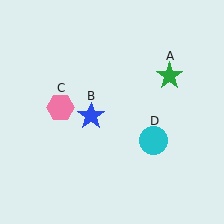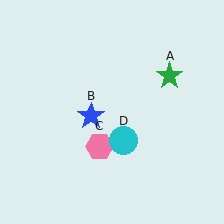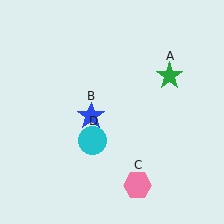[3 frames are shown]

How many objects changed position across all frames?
2 objects changed position: pink hexagon (object C), cyan circle (object D).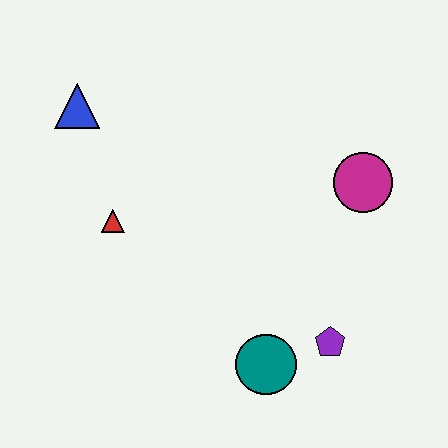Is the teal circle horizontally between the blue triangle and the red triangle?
No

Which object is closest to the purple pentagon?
The teal circle is closest to the purple pentagon.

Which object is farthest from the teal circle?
The blue triangle is farthest from the teal circle.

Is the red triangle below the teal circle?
No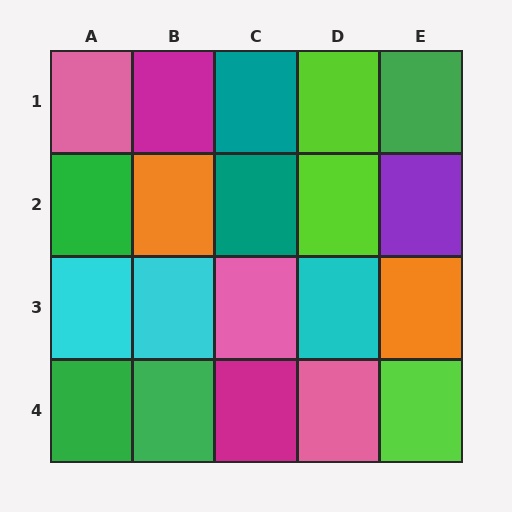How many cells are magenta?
2 cells are magenta.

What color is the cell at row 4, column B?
Green.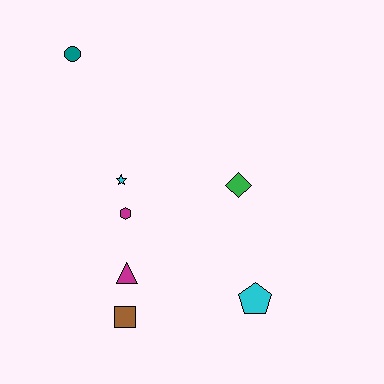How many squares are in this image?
There is 1 square.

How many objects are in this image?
There are 7 objects.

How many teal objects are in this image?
There is 1 teal object.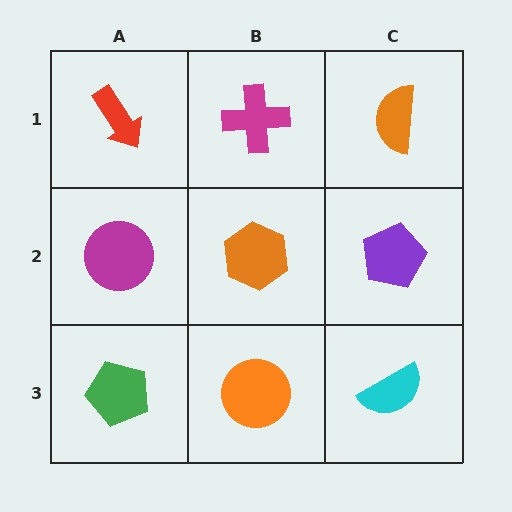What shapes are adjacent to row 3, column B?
An orange hexagon (row 2, column B), a green pentagon (row 3, column A), a cyan semicircle (row 3, column C).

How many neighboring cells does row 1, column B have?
3.